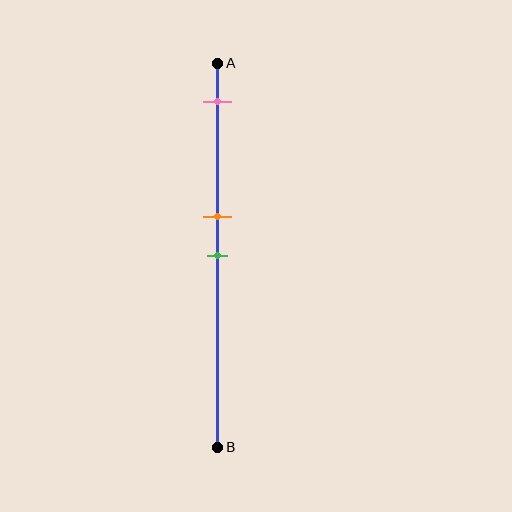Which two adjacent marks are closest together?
The orange and green marks are the closest adjacent pair.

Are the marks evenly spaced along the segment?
No, the marks are not evenly spaced.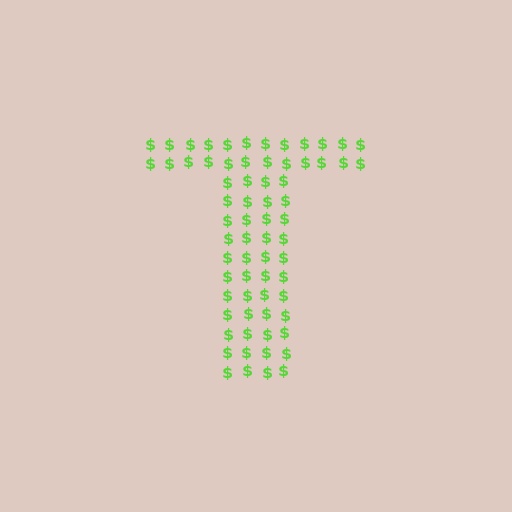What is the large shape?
The large shape is the letter T.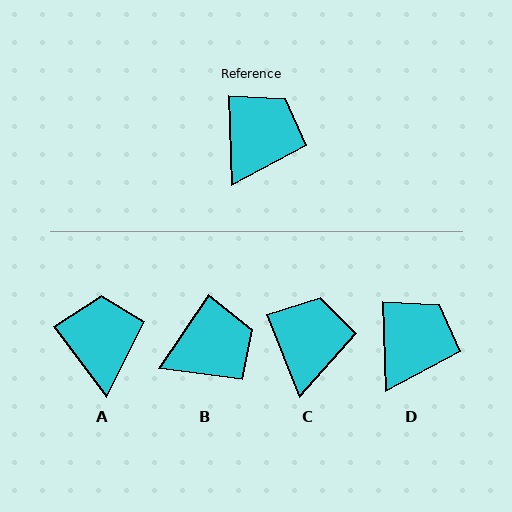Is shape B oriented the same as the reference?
No, it is off by about 36 degrees.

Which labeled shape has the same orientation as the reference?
D.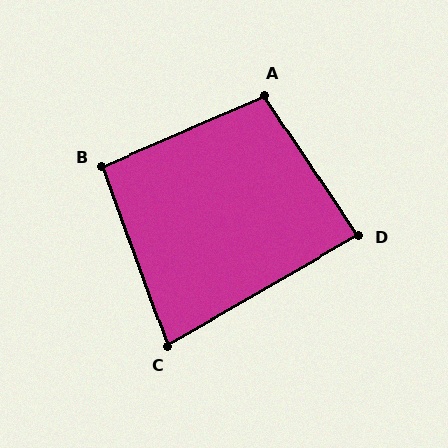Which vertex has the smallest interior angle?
C, at approximately 80 degrees.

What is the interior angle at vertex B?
Approximately 94 degrees (approximately right).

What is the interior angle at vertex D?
Approximately 86 degrees (approximately right).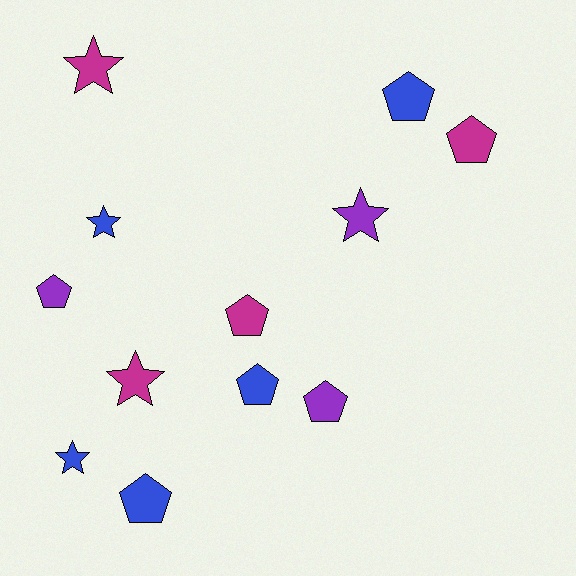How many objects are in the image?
There are 12 objects.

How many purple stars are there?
There is 1 purple star.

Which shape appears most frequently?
Pentagon, with 7 objects.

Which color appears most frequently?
Blue, with 5 objects.